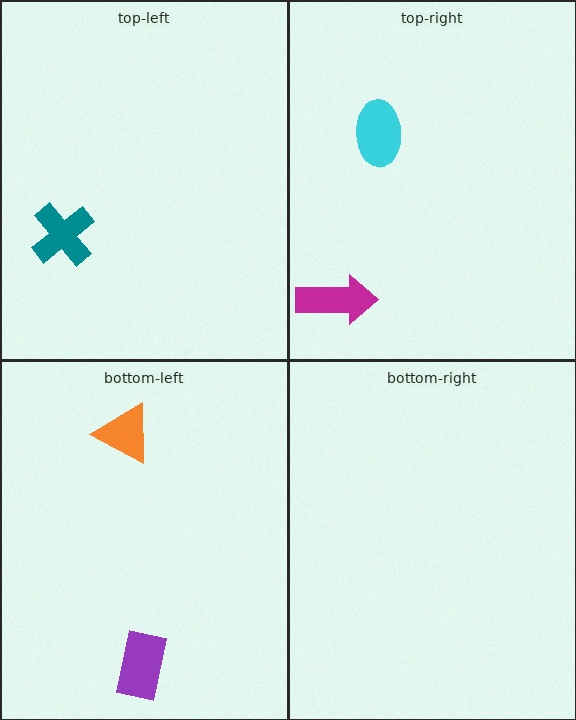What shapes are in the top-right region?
The cyan ellipse, the magenta arrow.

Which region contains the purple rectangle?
The bottom-left region.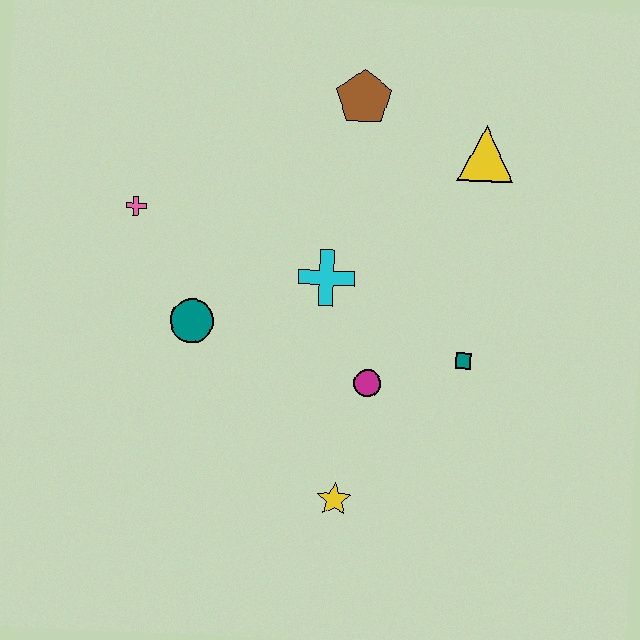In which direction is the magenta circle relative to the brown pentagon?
The magenta circle is below the brown pentagon.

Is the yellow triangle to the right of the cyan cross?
Yes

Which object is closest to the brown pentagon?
The yellow triangle is closest to the brown pentagon.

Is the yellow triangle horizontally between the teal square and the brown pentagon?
No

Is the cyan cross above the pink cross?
No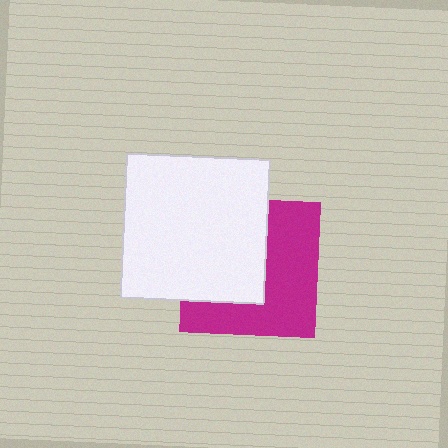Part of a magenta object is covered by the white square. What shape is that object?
It is a square.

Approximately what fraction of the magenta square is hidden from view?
Roughly 48% of the magenta square is hidden behind the white square.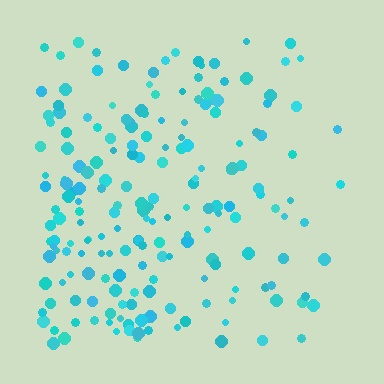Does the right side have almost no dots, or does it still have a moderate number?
Still a moderate number, just noticeably fewer than the left.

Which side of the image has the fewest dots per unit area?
The right.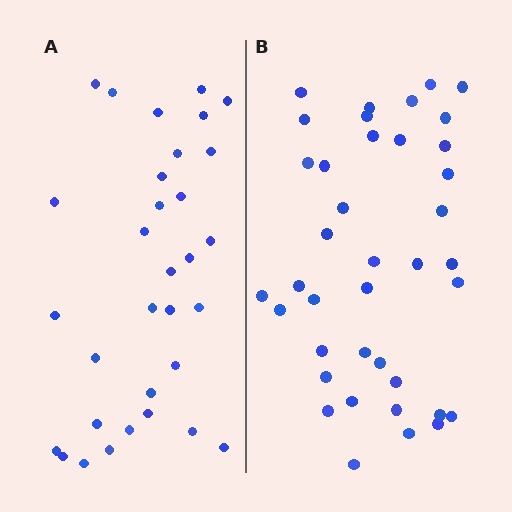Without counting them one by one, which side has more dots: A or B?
Region B (the right region) has more dots.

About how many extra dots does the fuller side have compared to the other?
Region B has roughly 8 or so more dots than region A.